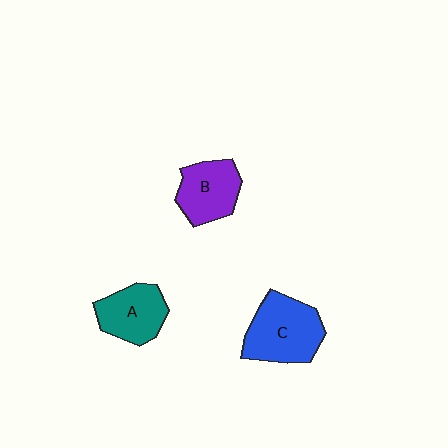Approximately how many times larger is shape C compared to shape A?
Approximately 1.3 times.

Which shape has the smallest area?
Shape A (teal).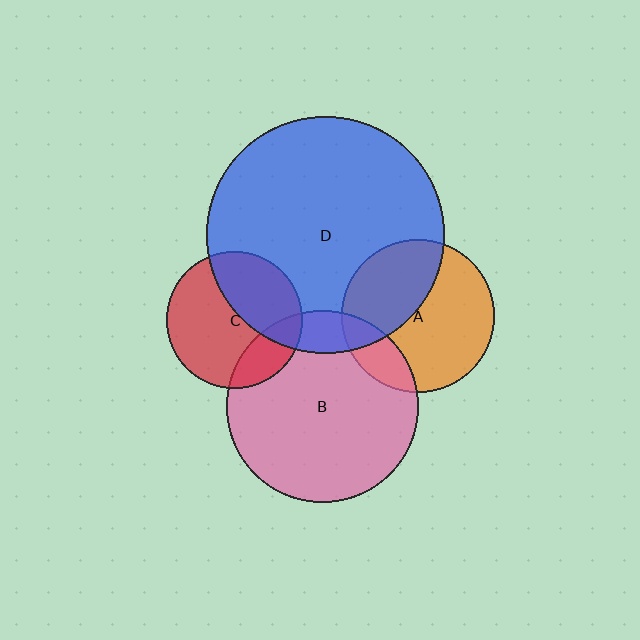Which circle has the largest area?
Circle D (blue).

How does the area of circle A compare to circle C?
Approximately 1.3 times.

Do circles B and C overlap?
Yes.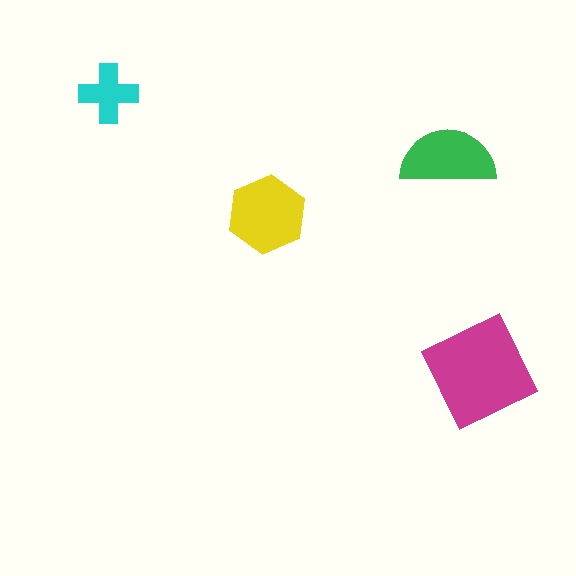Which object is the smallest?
The cyan cross.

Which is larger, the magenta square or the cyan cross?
The magenta square.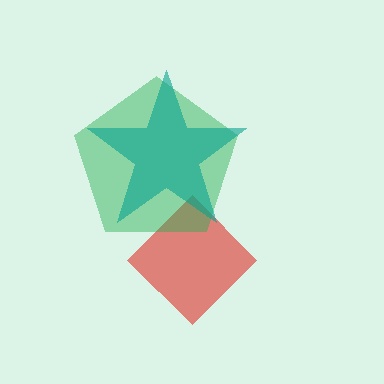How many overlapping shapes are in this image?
There are 3 overlapping shapes in the image.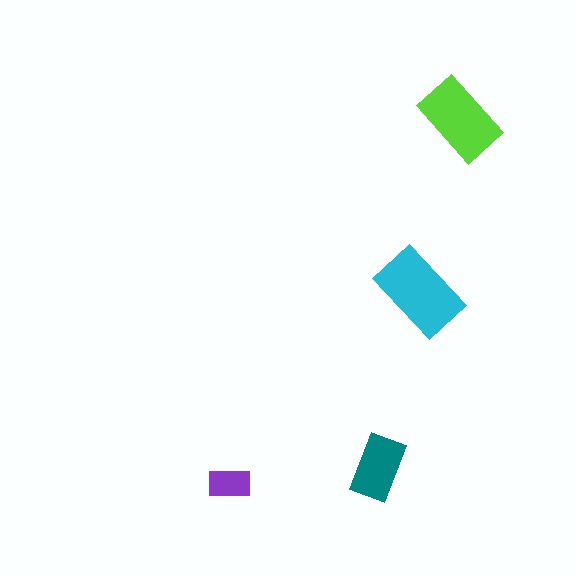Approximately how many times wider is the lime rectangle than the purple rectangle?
About 2 times wider.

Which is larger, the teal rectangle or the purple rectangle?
The teal one.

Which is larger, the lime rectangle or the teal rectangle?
The lime one.